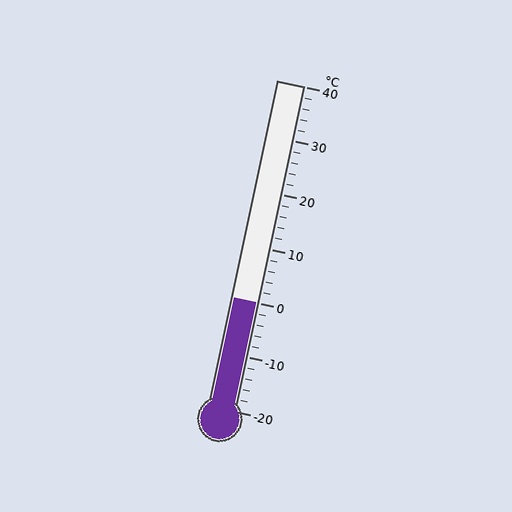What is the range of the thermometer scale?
The thermometer scale ranges from -20°C to 40°C.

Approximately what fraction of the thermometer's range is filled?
The thermometer is filled to approximately 35% of its range.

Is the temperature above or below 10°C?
The temperature is below 10°C.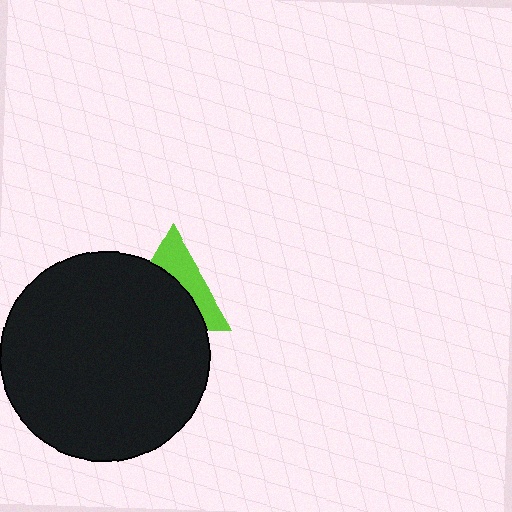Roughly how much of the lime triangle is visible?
A small part of it is visible (roughly 41%).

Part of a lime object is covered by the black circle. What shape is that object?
It is a triangle.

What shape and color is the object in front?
The object in front is a black circle.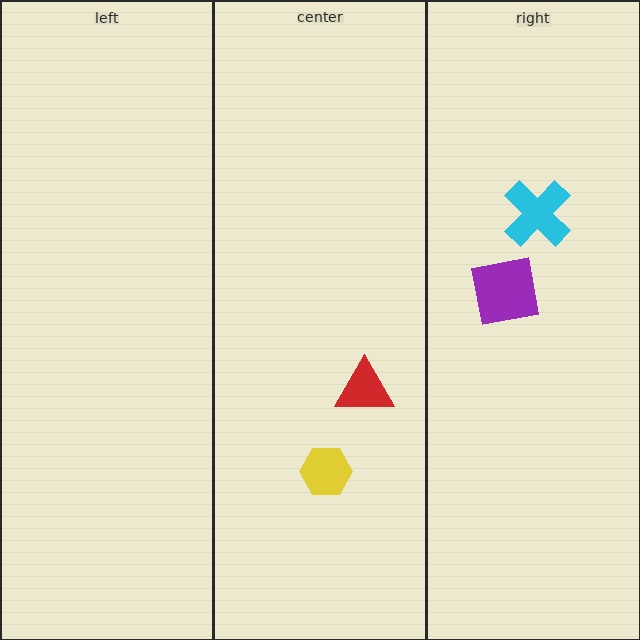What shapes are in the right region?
The cyan cross, the purple square.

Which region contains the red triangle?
The center region.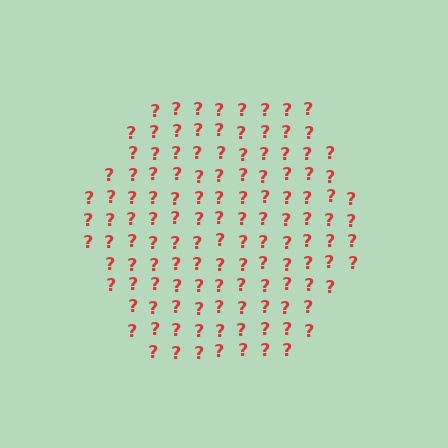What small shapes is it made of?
It is made of small question marks.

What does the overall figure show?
The overall figure shows a hexagon.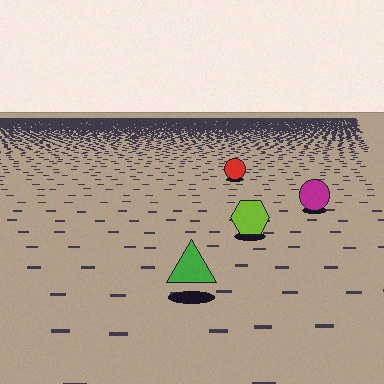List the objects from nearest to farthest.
From nearest to farthest: the green triangle, the lime hexagon, the magenta circle, the red circle.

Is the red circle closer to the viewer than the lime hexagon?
No. The lime hexagon is closer — you can tell from the texture gradient: the ground texture is coarser near it.